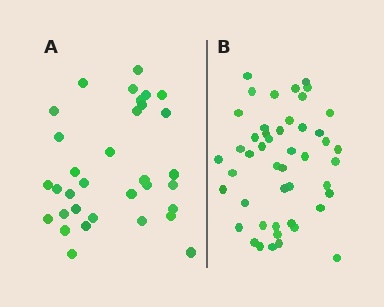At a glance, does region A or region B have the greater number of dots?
Region B (the right region) has more dots.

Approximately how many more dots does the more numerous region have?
Region B has approximately 15 more dots than region A.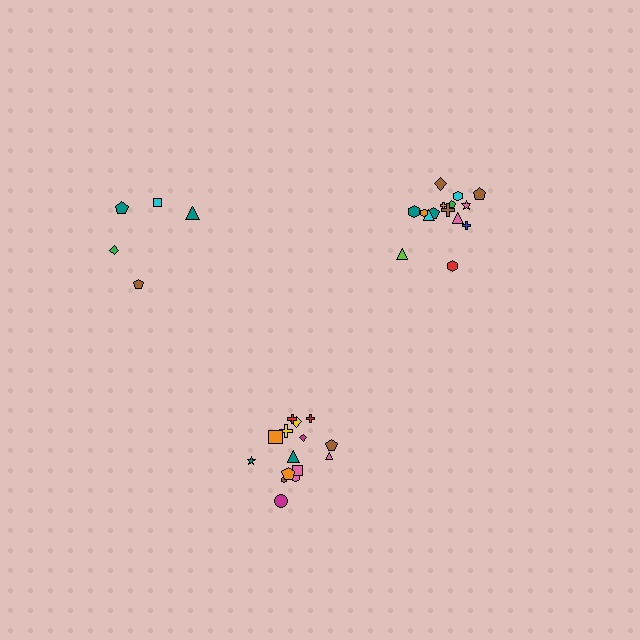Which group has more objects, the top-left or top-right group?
The top-right group.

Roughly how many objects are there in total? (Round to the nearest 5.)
Roughly 35 objects in total.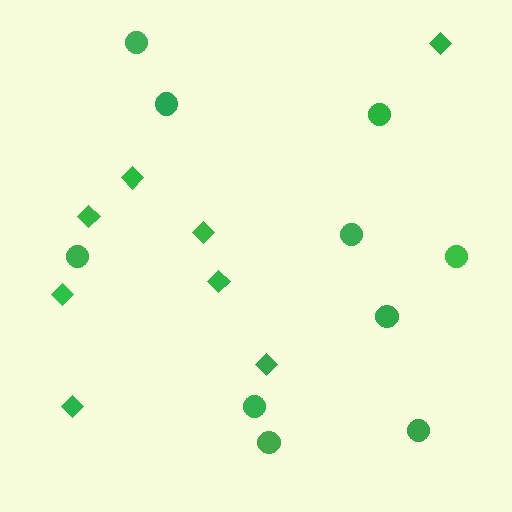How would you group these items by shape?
There are 2 groups: one group of circles (10) and one group of diamonds (8).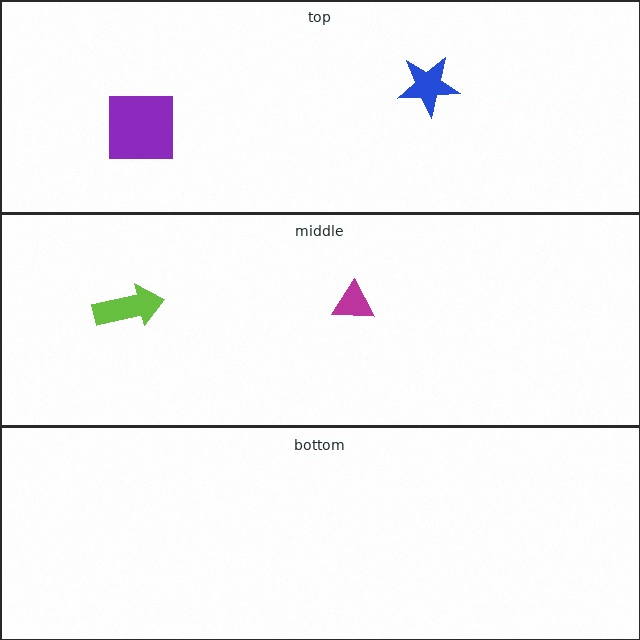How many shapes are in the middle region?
2.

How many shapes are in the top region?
2.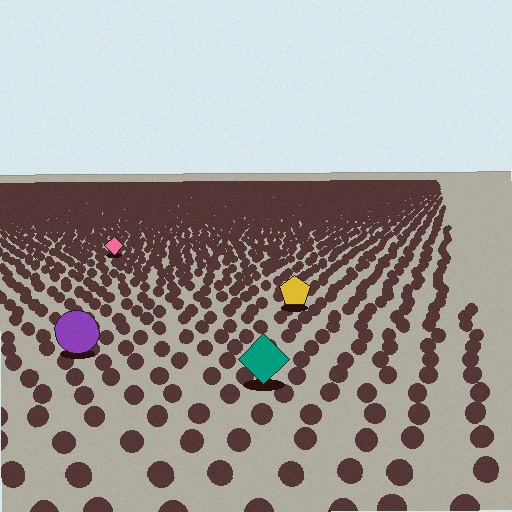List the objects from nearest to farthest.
From nearest to farthest: the teal diamond, the purple circle, the yellow pentagon, the pink diamond.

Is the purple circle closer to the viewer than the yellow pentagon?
Yes. The purple circle is closer — you can tell from the texture gradient: the ground texture is coarser near it.